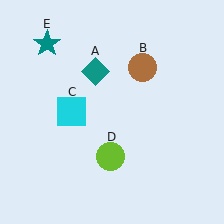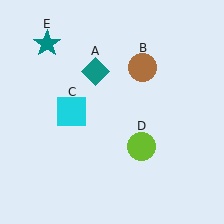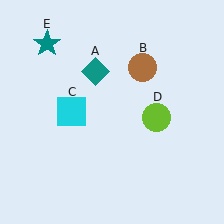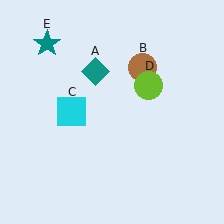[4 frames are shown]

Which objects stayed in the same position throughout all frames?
Teal diamond (object A) and brown circle (object B) and cyan square (object C) and teal star (object E) remained stationary.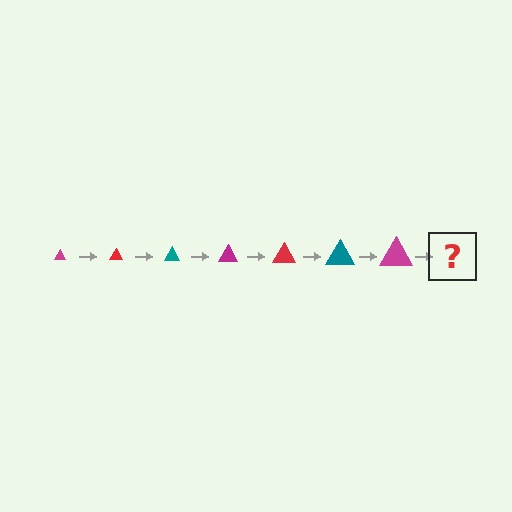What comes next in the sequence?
The next element should be a red triangle, larger than the previous one.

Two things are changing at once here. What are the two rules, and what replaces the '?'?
The two rules are that the triangle grows larger each step and the color cycles through magenta, red, and teal. The '?' should be a red triangle, larger than the previous one.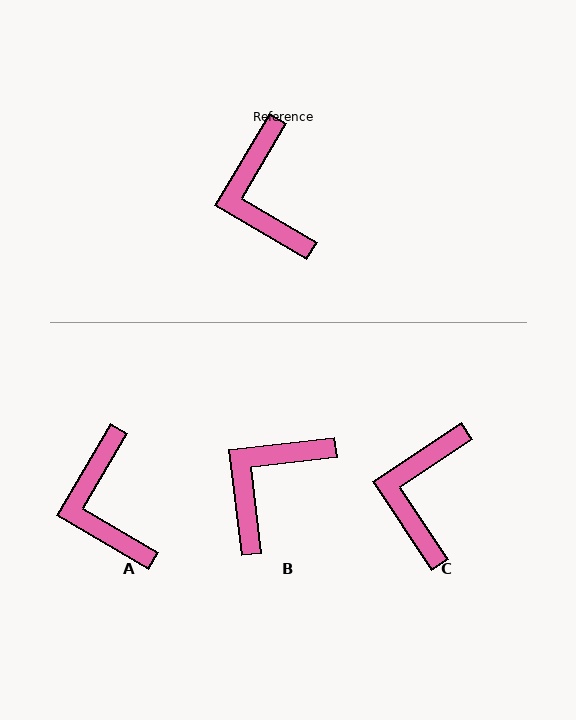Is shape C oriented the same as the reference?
No, it is off by about 26 degrees.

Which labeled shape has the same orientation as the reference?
A.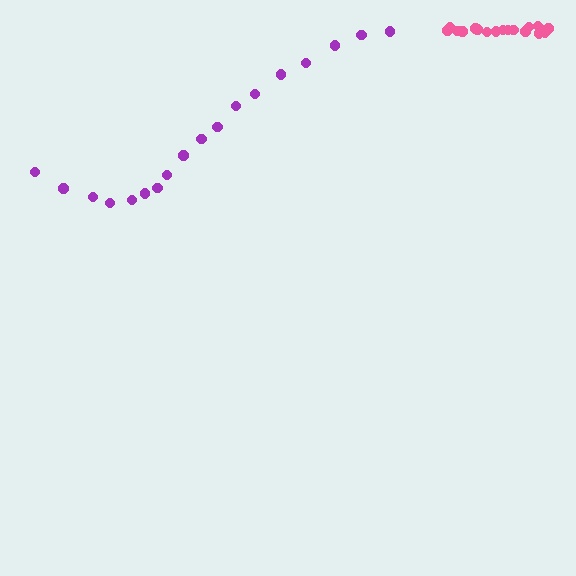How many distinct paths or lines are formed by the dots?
There are 2 distinct paths.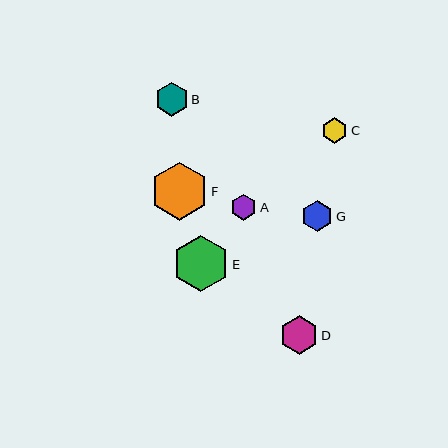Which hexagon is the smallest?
Hexagon C is the smallest with a size of approximately 25 pixels.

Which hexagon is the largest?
Hexagon F is the largest with a size of approximately 58 pixels.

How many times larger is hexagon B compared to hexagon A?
Hexagon B is approximately 1.3 times the size of hexagon A.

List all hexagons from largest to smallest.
From largest to smallest: F, E, D, B, G, A, C.